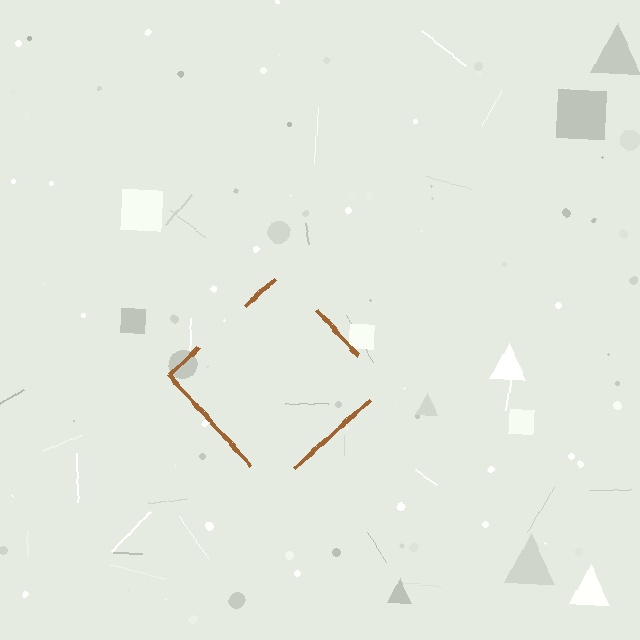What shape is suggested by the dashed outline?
The dashed outline suggests a diamond.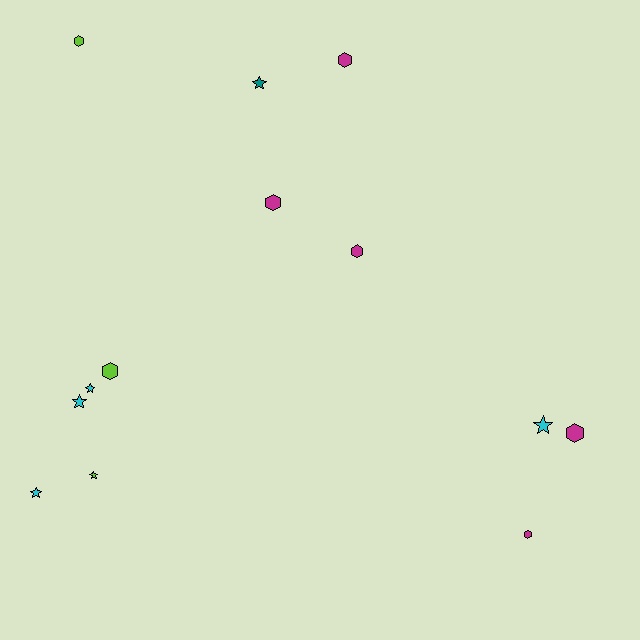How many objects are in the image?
There are 13 objects.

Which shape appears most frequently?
Hexagon, with 7 objects.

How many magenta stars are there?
There are no magenta stars.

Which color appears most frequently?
Magenta, with 5 objects.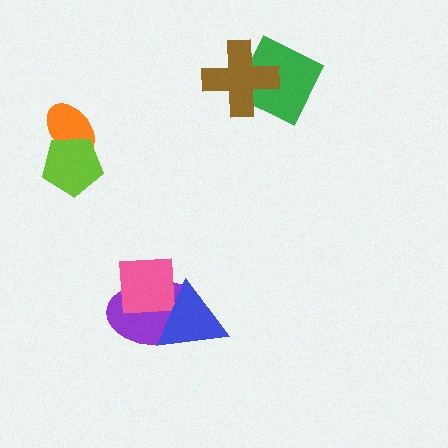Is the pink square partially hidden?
Yes, it is partially covered by another shape.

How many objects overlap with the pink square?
2 objects overlap with the pink square.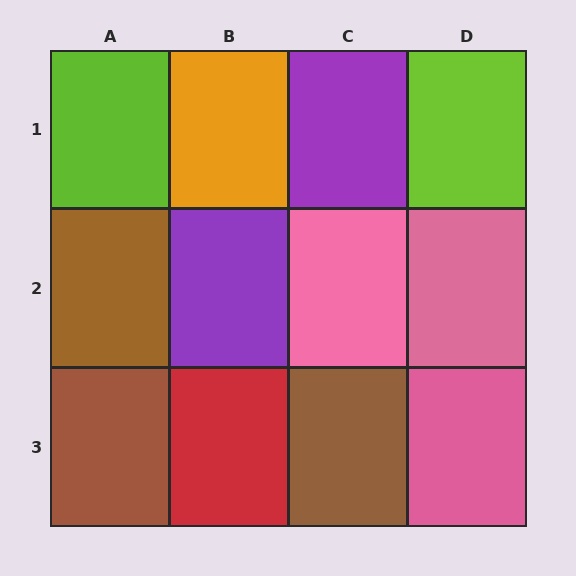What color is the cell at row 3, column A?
Brown.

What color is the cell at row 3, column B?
Red.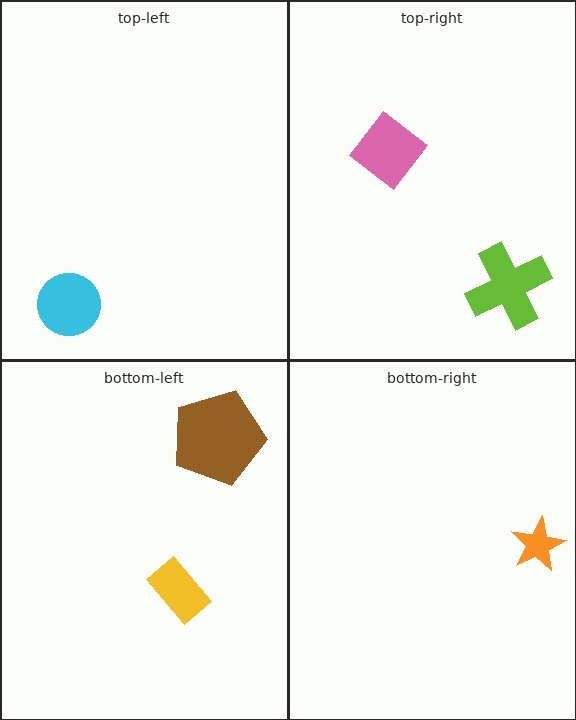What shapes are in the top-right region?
The pink diamond, the lime cross.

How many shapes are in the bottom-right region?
1.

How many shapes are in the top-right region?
2.